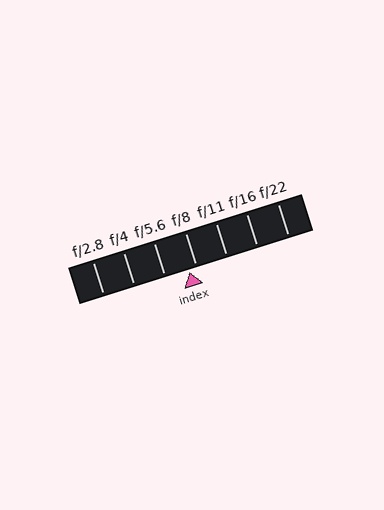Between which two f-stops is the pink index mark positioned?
The index mark is between f/5.6 and f/8.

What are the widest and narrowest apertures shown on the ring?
The widest aperture shown is f/2.8 and the narrowest is f/22.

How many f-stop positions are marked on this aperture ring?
There are 7 f-stop positions marked.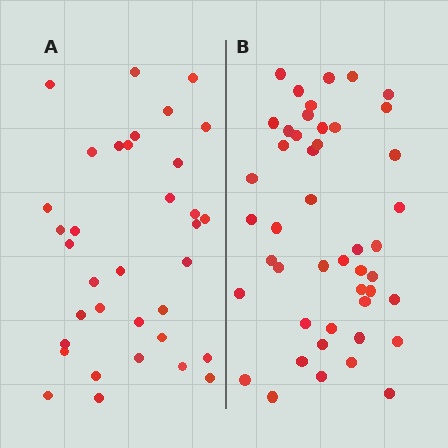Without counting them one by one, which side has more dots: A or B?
Region B (the right region) has more dots.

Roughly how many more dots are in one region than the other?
Region B has roughly 12 or so more dots than region A.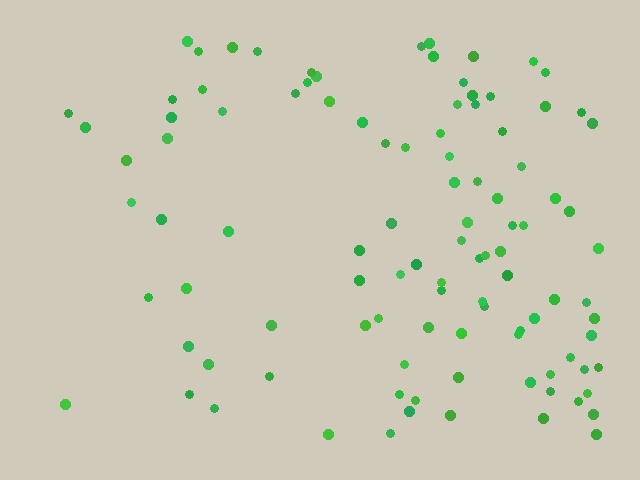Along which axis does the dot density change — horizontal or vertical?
Horizontal.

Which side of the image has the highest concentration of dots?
The right.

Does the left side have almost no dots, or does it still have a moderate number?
Still a moderate number, just noticeably fewer than the right.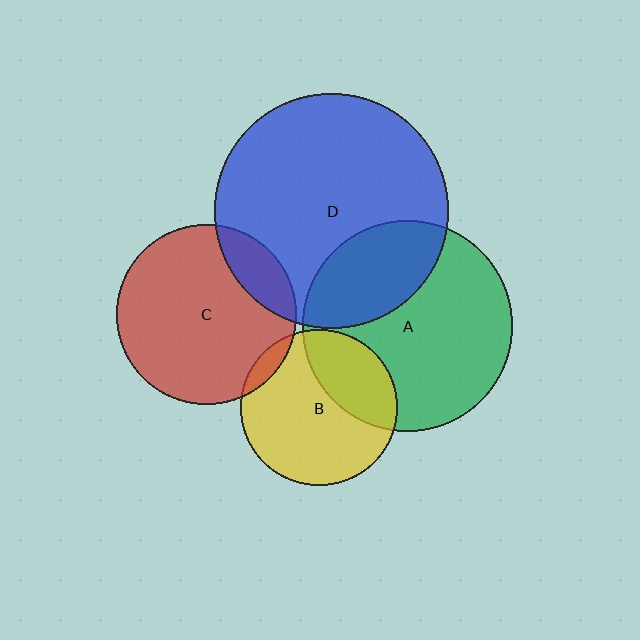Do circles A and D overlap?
Yes.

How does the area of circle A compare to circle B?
Approximately 1.8 times.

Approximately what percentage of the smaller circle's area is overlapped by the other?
Approximately 30%.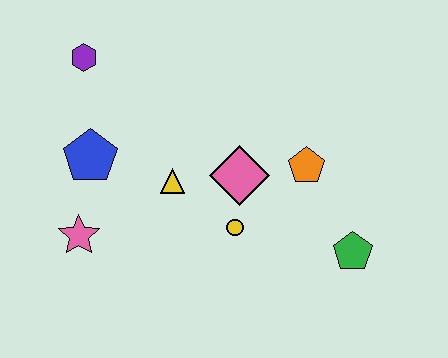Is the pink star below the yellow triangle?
Yes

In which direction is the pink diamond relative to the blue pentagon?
The pink diamond is to the right of the blue pentagon.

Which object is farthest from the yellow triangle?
The green pentagon is farthest from the yellow triangle.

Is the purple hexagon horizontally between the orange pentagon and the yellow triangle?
No